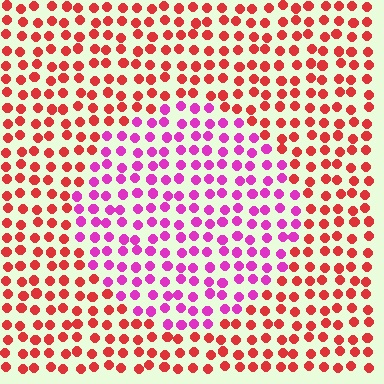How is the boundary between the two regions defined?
The boundary is defined purely by a slight shift in hue (about 48 degrees). Spacing, size, and orientation are identical on both sides.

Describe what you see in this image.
The image is filled with small red elements in a uniform arrangement. A circle-shaped region is visible where the elements are tinted to a slightly different hue, forming a subtle color boundary.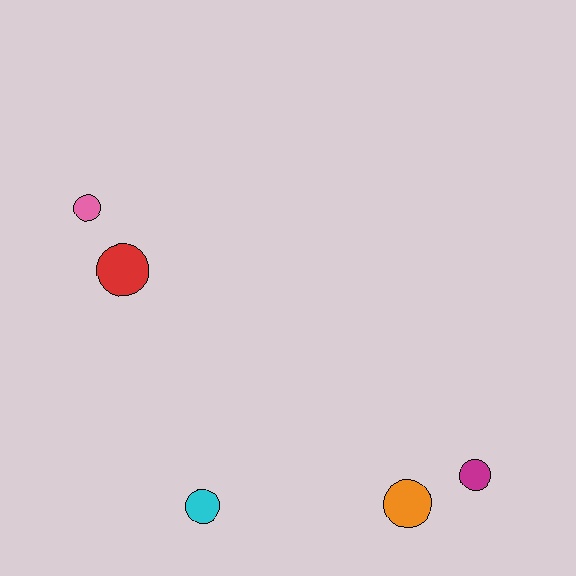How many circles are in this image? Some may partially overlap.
There are 5 circles.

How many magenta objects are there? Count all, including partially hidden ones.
There is 1 magenta object.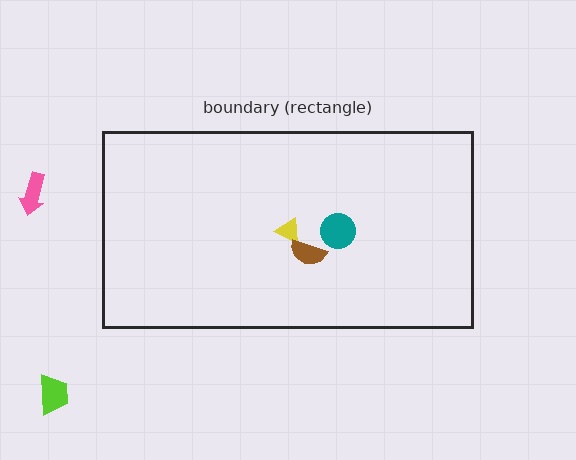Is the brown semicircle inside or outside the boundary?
Inside.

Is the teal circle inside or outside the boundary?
Inside.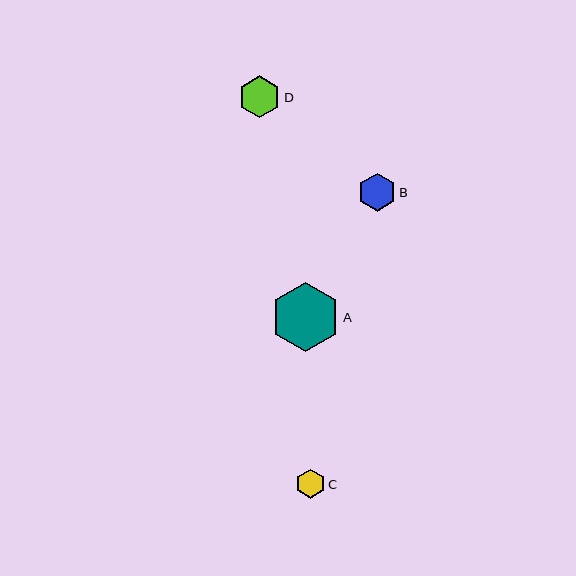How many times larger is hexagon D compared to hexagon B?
Hexagon D is approximately 1.1 times the size of hexagon B.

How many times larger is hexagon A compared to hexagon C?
Hexagon A is approximately 2.4 times the size of hexagon C.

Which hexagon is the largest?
Hexagon A is the largest with a size of approximately 69 pixels.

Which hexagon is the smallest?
Hexagon C is the smallest with a size of approximately 29 pixels.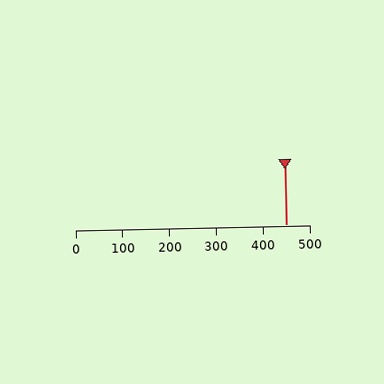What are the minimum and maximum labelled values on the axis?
The axis runs from 0 to 500.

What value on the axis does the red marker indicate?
The marker indicates approximately 450.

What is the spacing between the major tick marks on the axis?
The major ticks are spaced 100 apart.